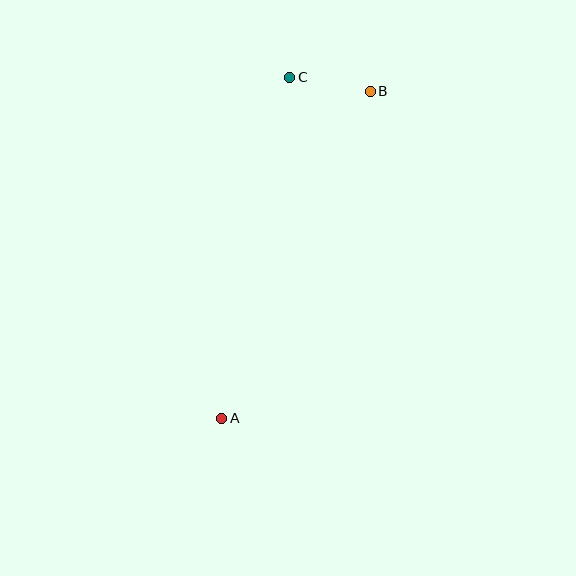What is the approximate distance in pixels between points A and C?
The distance between A and C is approximately 348 pixels.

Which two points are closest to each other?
Points B and C are closest to each other.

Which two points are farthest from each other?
Points A and B are farthest from each other.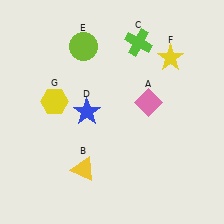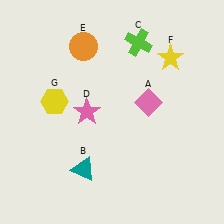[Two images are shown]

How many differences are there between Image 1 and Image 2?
There are 3 differences between the two images.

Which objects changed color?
B changed from yellow to teal. D changed from blue to pink. E changed from lime to orange.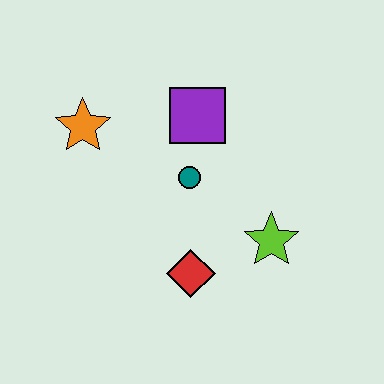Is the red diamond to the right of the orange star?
Yes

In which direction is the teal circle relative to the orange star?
The teal circle is to the right of the orange star.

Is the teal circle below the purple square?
Yes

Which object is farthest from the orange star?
The lime star is farthest from the orange star.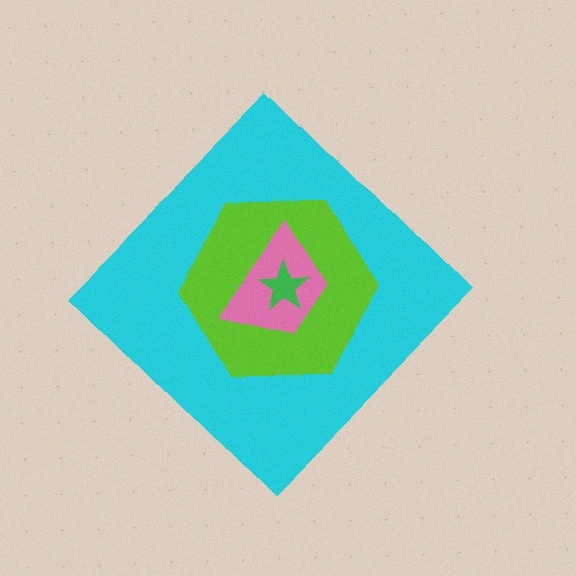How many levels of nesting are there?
4.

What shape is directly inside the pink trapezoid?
The green star.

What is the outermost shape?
The cyan diamond.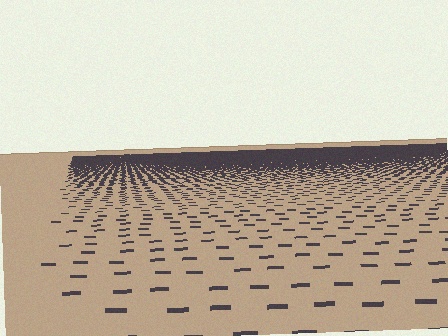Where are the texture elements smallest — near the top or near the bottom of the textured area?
Near the top.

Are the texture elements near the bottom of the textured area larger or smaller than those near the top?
Larger. Near the bottom, elements are closer to the viewer and appear at a bigger on-screen size.